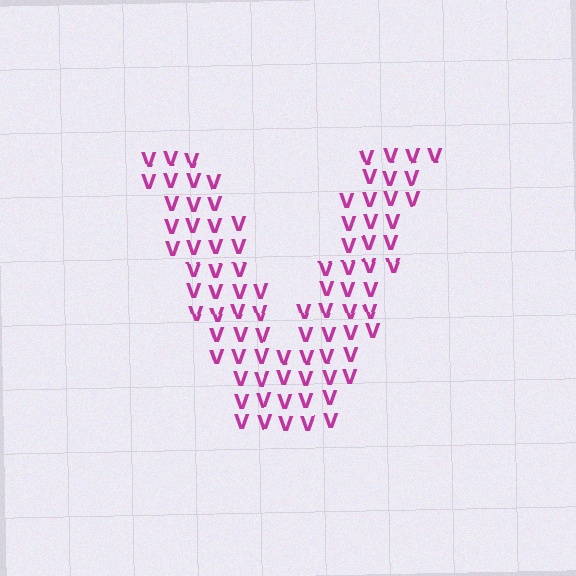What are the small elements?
The small elements are letter V's.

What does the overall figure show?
The overall figure shows the letter V.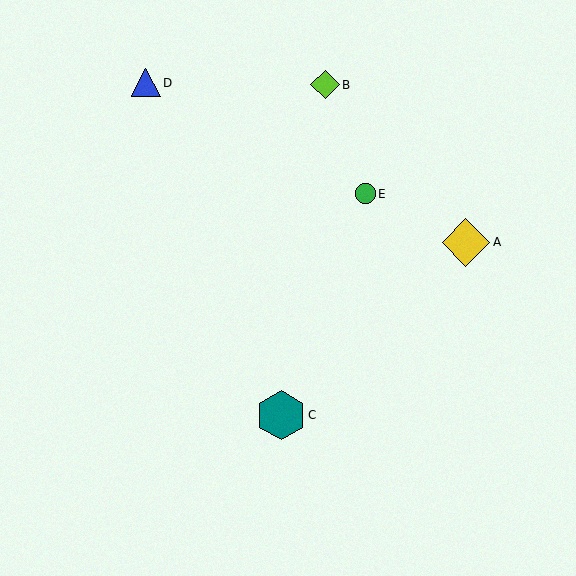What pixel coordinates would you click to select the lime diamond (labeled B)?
Click at (325, 85) to select the lime diamond B.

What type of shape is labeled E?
Shape E is a green circle.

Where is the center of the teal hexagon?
The center of the teal hexagon is at (281, 415).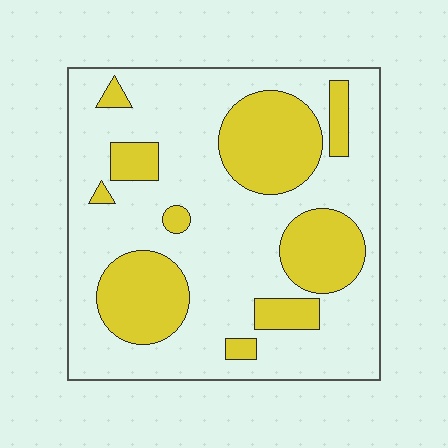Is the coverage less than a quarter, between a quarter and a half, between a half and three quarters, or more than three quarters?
Between a quarter and a half.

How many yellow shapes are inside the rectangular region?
10.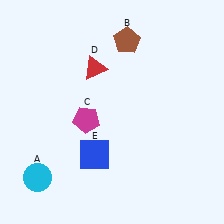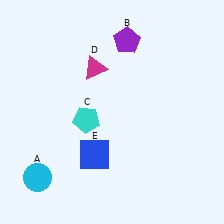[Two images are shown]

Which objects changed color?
B changed from brown to purple. C changed from magenta to cyan. D changed from red to magenta.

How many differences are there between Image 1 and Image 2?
There are 3 differences between the two images.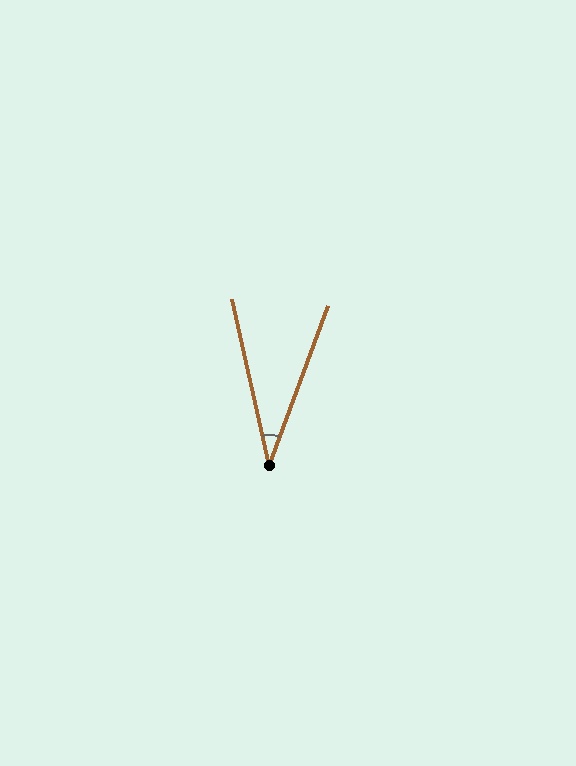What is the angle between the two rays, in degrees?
Approximately 33 degrees.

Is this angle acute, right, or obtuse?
It is acute.